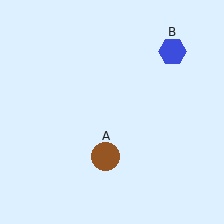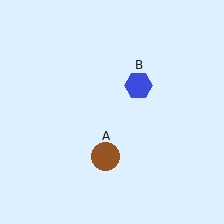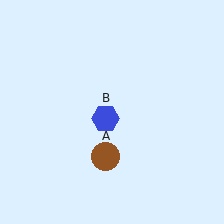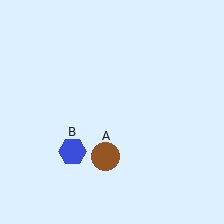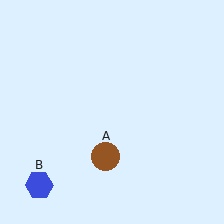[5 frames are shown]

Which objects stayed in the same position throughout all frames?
Brown circle (object A) remained stationary.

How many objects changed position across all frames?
1 object changed position: blue hexagon (object B).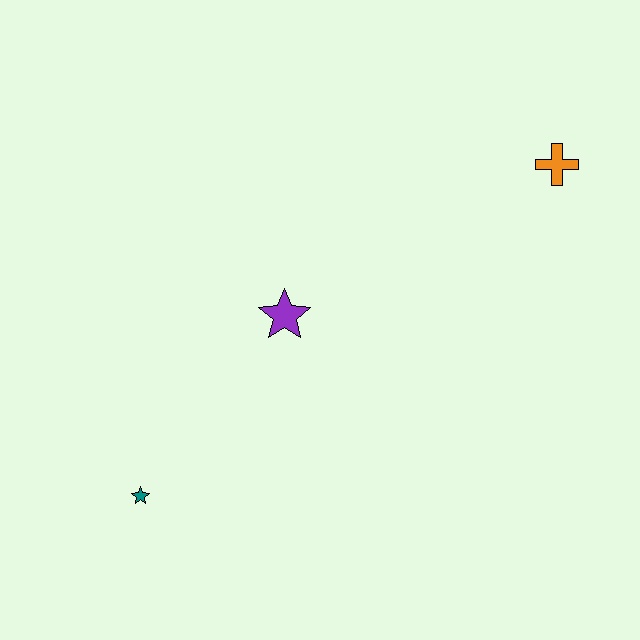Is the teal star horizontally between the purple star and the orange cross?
No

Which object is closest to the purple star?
The teal star is closest to the purple star.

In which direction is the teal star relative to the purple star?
The teal star is below the purple star.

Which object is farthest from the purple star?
The orange cross is farthest from the purple star.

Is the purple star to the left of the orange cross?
Yes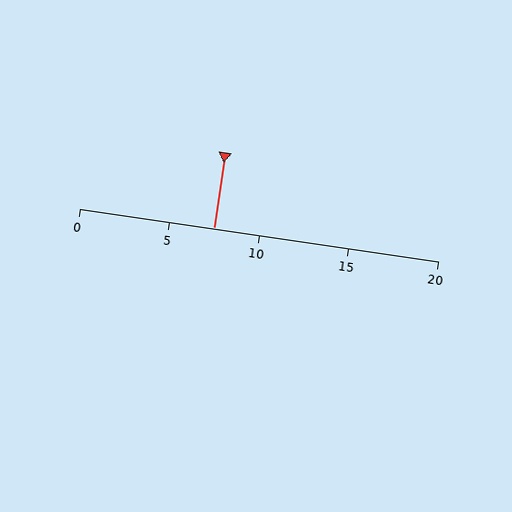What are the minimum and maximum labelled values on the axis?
The axis runs from 0 to 20.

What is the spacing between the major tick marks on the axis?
The major ticks are spaced 5 apart.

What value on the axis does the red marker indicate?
The marker indicates approximately 7.5.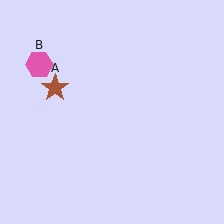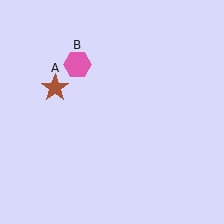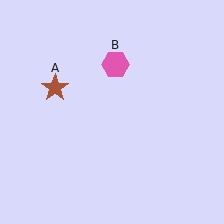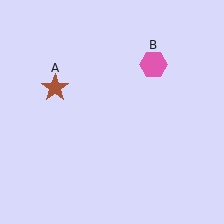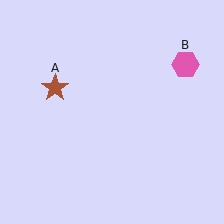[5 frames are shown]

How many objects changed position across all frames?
1 object changed position: pink hexagon (object B).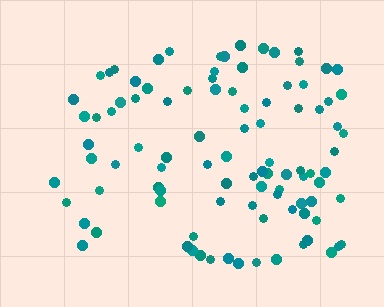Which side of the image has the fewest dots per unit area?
The left.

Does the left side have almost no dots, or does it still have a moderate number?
Still a moderate number, just noticeably fewer than the right.